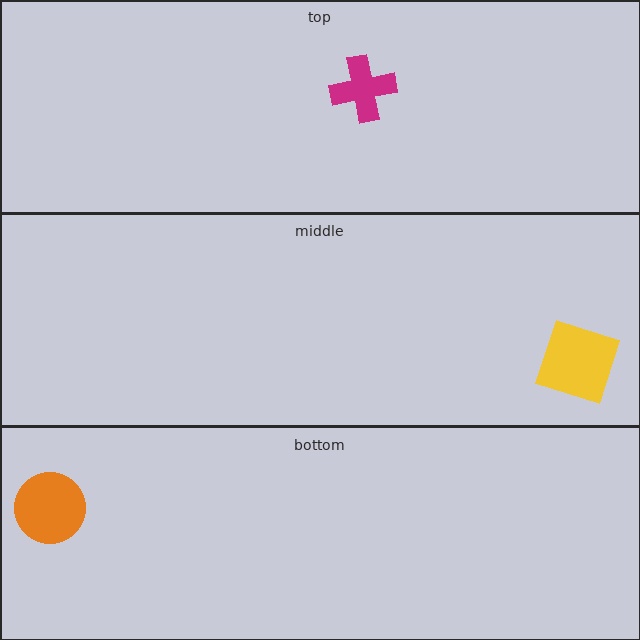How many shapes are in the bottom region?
1.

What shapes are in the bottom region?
The orange circle.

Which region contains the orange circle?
The bottom region.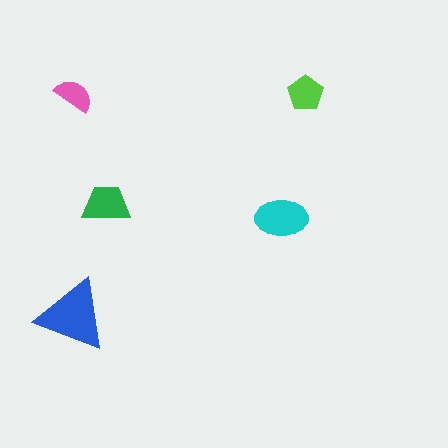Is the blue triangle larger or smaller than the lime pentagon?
Larger.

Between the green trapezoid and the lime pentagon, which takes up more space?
The green trapezoid.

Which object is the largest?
The blue triangle.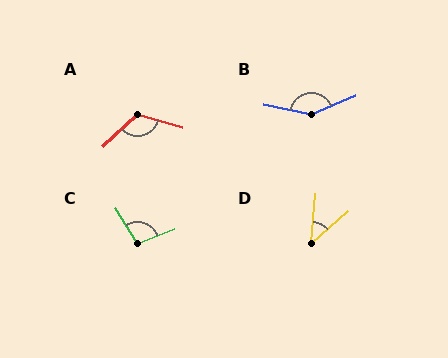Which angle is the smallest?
D, at approximately 44 degrees.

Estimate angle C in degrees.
Approximately 101 degrees.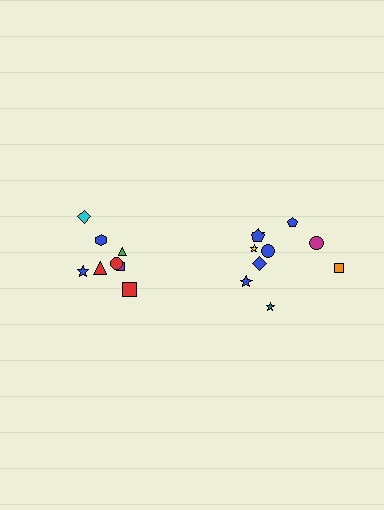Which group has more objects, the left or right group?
The right group.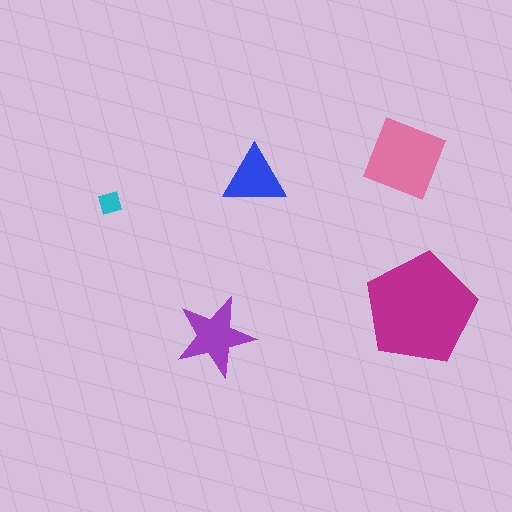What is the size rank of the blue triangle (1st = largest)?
4th.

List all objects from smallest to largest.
The cyan square, the blue triangle, the purple star, the pink square, the magenta pentagon.